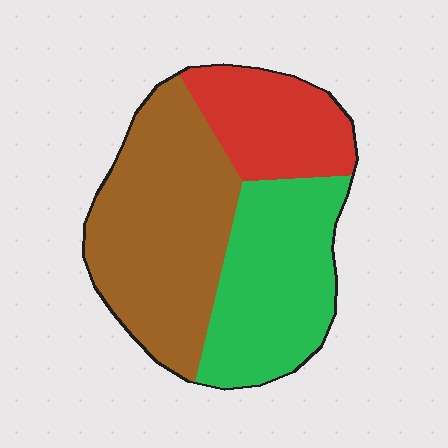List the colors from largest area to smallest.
From largest to smallest: brown, green, red.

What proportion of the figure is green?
Green takes up about one third (1/3) of the figure.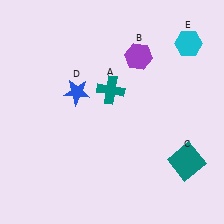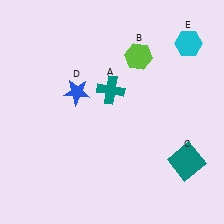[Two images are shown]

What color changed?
The hexagon (B) changed from purple in Image 1 to lime in Image 2.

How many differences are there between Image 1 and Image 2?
There is 1 difference between the two images.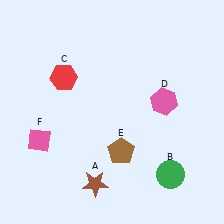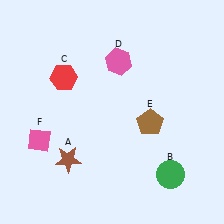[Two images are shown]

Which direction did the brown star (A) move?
The brown star (A) moved left.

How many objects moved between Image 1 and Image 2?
3 objects moved between the two images.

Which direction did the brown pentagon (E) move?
The brown pentagon (E) moved right.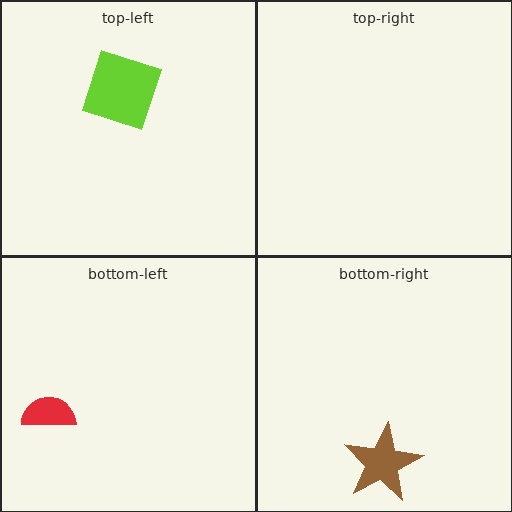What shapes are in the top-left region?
The lime diamond.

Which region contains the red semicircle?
The bottom-left region.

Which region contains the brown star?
The bottom-right region.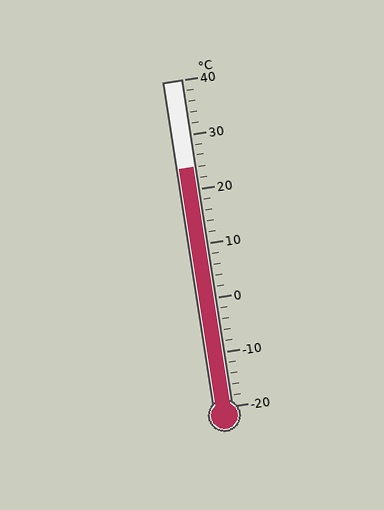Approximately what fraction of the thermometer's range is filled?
The thermometer is filled to approximately 75% of its range.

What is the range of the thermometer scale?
The thermometer scale ranges from -20°C to 40°C.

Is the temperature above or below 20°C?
The temperature is above 20°C.